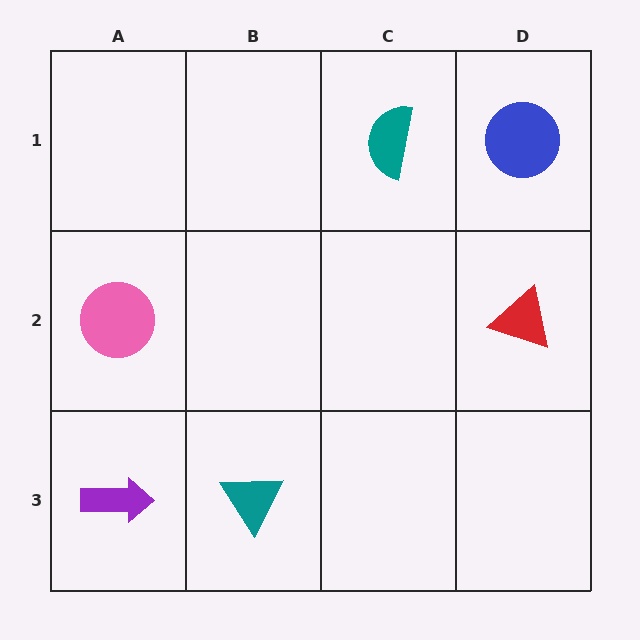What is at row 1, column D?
A blue circle.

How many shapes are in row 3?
2 shapes.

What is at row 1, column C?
A teal semicircle.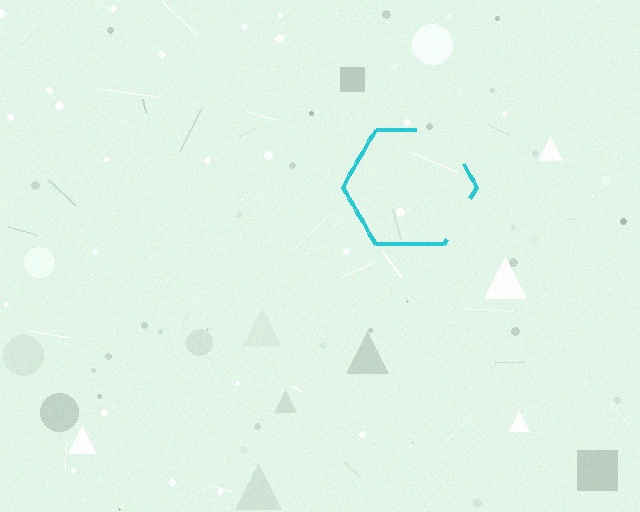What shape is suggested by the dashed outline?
The dashed outline suggests a hexagon.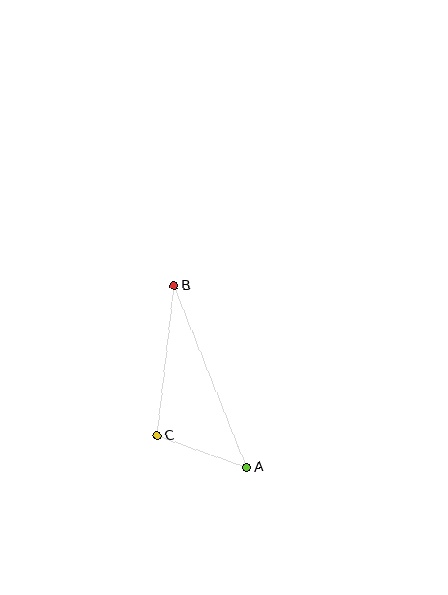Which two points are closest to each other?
Points A and C are closest to each other.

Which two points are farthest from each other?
Points A and B are farthest from each other.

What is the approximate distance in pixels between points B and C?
The distance between B and C is approximately 151 pixels.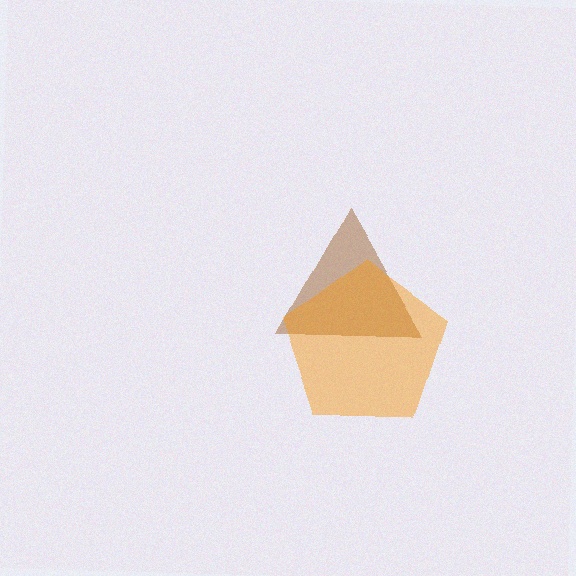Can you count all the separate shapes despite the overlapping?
Yes, there are 2 separate shapes.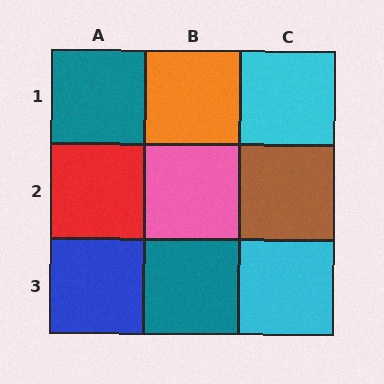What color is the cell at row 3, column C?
Cyan.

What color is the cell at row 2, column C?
Brown.